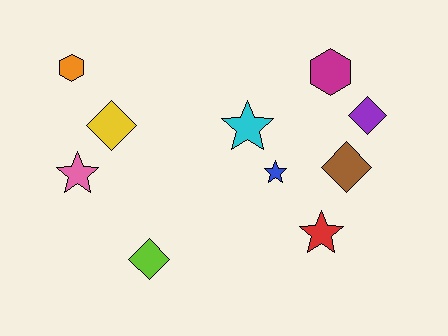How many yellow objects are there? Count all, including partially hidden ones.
There is 1 yellow object.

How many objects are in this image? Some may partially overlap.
There are 10 objects.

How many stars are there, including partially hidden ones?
There are 4 stars.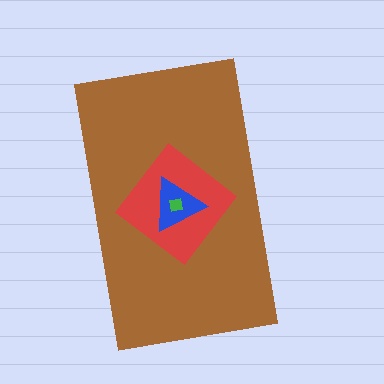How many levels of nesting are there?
4.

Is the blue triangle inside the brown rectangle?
Yes.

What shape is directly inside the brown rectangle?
The red diamond.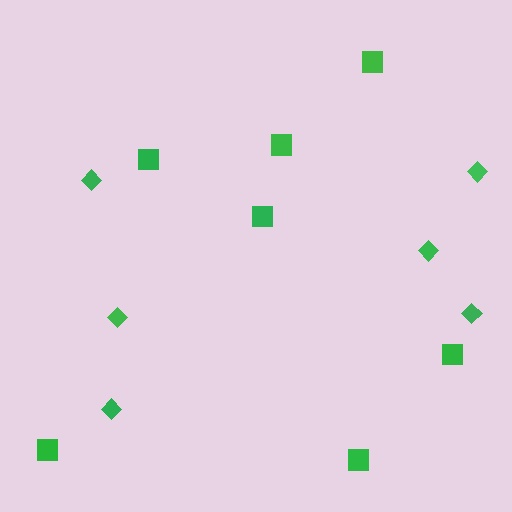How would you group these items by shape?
There are 2 groups: one group of diamonds (6) and one group of squares (7).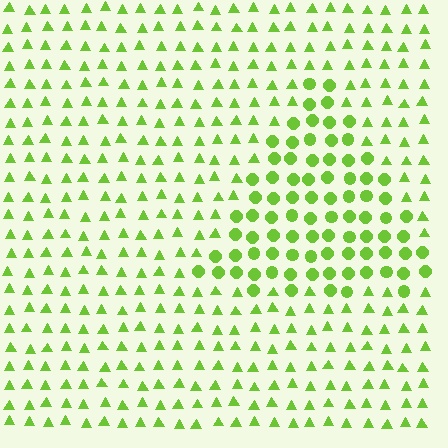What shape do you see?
I see a triangle.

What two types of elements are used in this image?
The image uses circles inside the triangle region and triangles outside it.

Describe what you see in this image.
The image is filled with small lime elements arranged in a uniform grid. A triangle-shaped region contains circles, while the surrounding area contains triangles. The boundary is defined purely by the change in element shape.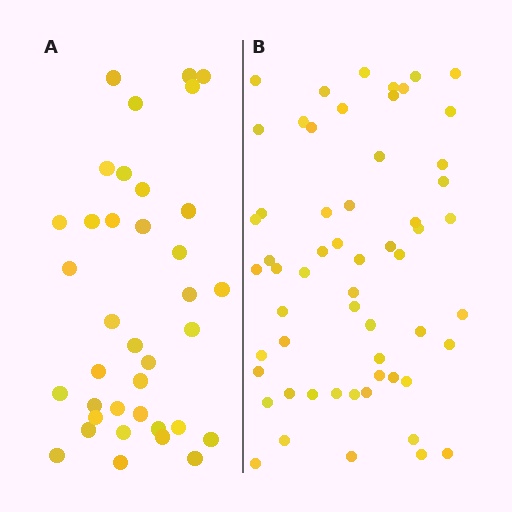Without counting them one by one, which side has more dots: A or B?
Region B (the right region) has more dots.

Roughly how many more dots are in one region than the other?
Region B has approximately 20 more dots than region A.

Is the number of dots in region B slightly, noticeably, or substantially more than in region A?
Region B has substantially more. The ratio is roughly 1.6 to 1.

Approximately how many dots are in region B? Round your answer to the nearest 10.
About 60 dots. (The exact count is 58, which rounds to 60.)